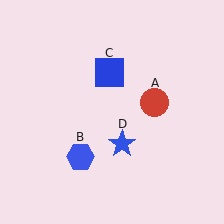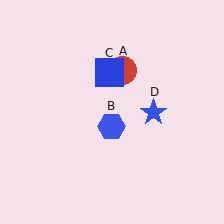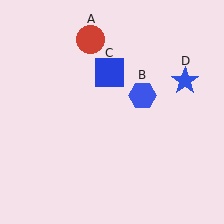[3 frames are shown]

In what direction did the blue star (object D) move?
The blue star (object D) moved up and to the right.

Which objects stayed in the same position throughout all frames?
Blue square (object C) remained stationary.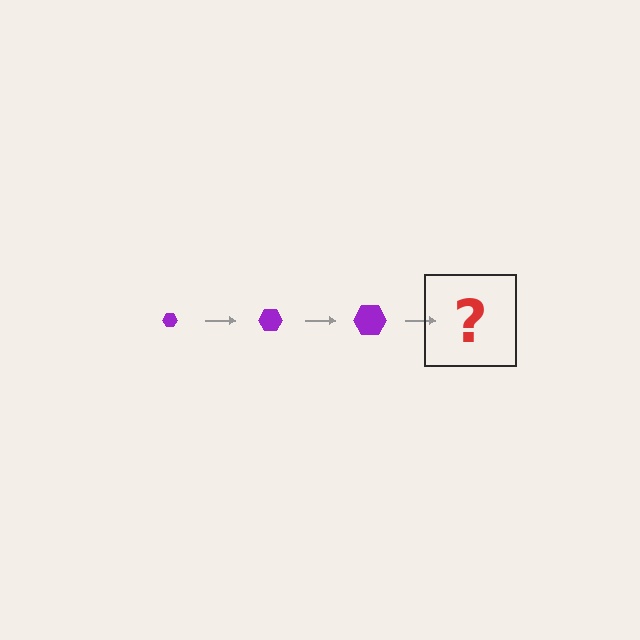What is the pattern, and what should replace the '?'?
The pattern is that the hexagon gets progressively larger each step. The '?' should be a purple hexagon, larger than the previous one.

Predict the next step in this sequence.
The next step is a purple hexagon, larger than the previous one.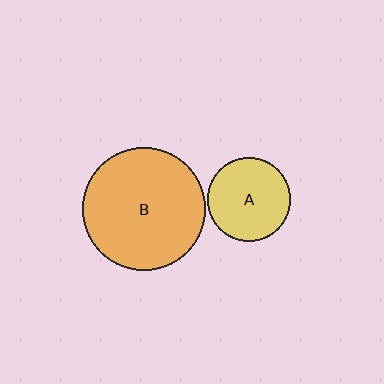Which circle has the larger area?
Circle B (orange).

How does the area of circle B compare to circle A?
Approximately 2.2 times.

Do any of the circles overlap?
No, none of the circles overlap.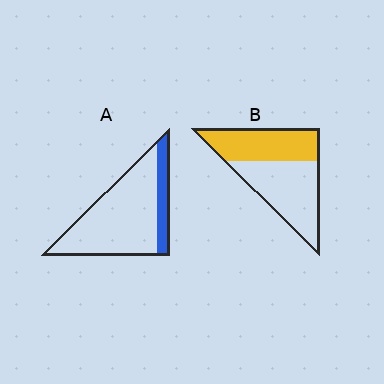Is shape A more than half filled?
No.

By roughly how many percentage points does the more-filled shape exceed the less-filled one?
By roughly 25 percentage points (B over A).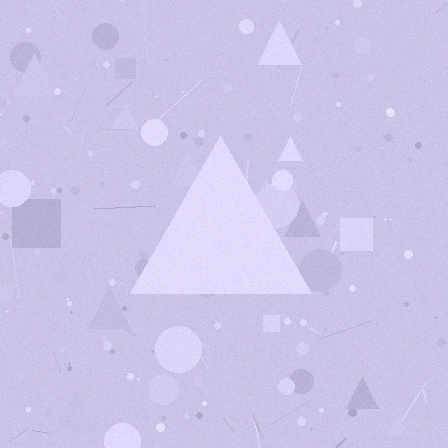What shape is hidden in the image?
A triangle is hidden in the image.